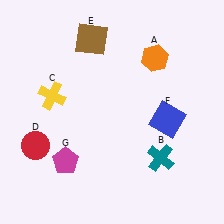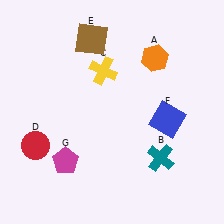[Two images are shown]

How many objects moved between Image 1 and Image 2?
1 object moved between the two images.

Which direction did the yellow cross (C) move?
The yellow cross (C) moved right.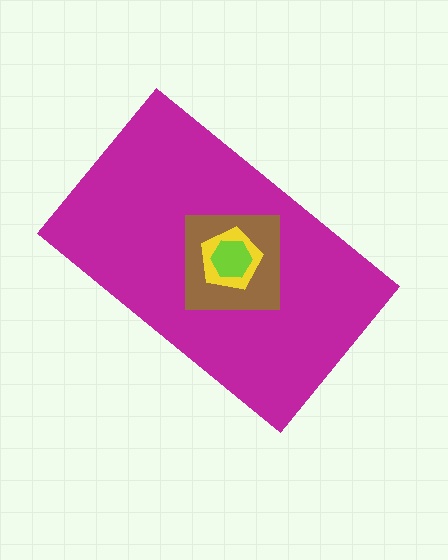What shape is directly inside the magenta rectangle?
The brown square.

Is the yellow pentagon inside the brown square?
Yes.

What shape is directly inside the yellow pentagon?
The lime hexagon.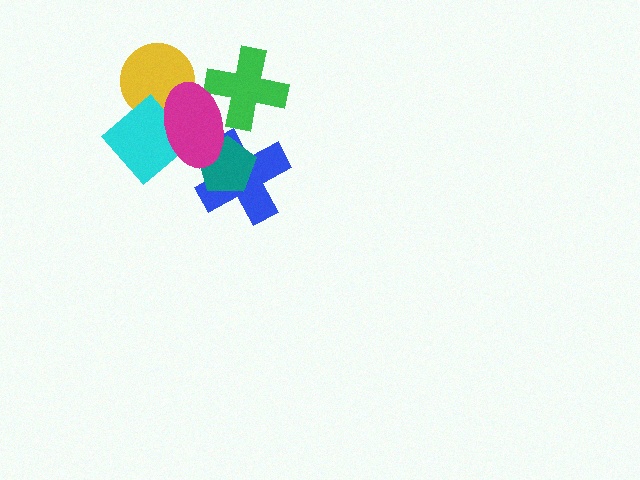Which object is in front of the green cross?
The magenta ellipse is in front of the green cross.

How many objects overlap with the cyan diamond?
2 objects overlap with the cyan diamond.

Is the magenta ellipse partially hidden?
No, no other shape covers it.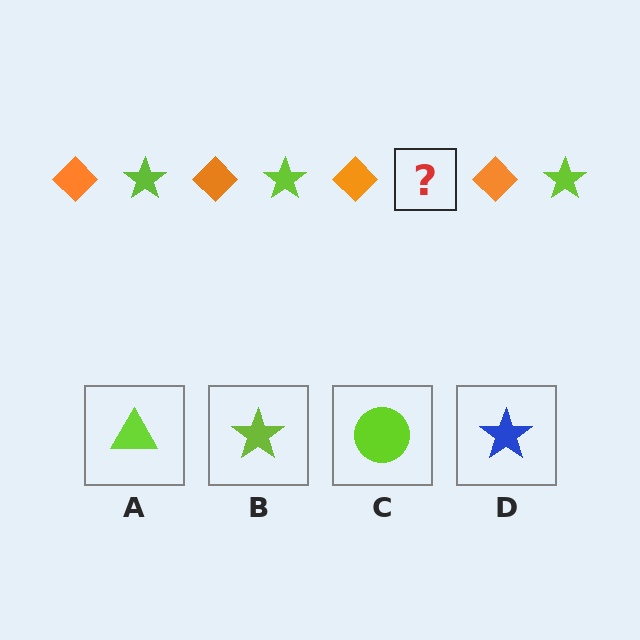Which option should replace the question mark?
Option B.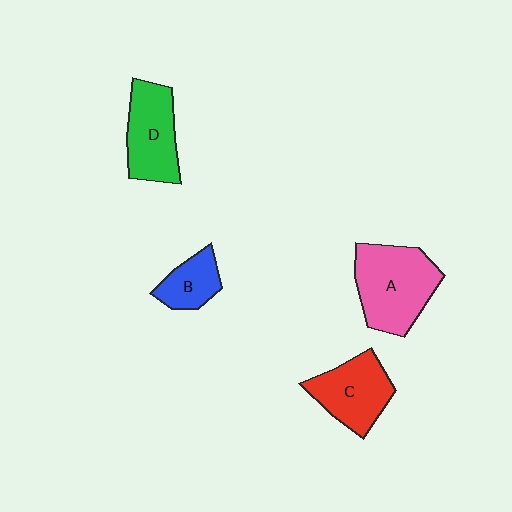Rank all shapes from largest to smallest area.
From largest to smallest: A (pink), D (green), C (red), B (blue).